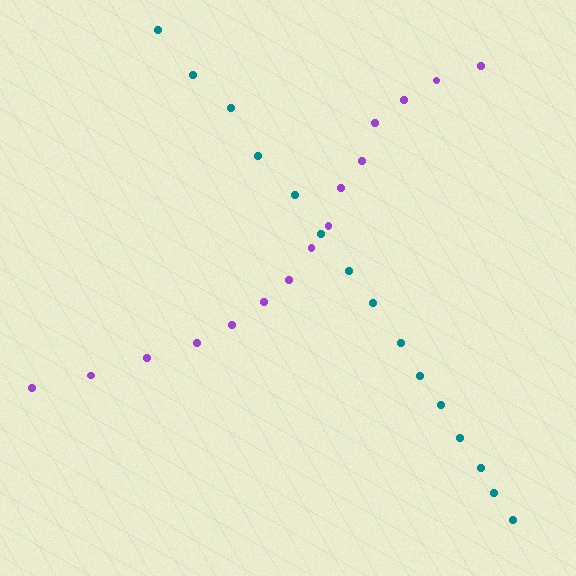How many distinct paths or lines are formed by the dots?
There are 2 distinct paths.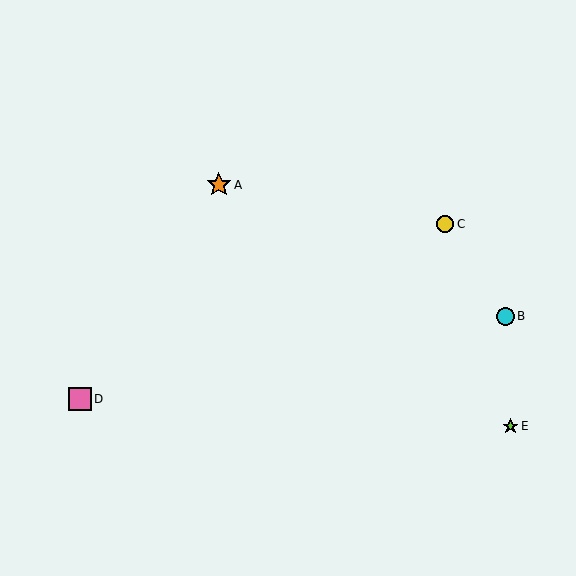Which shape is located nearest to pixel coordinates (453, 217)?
The yellow circle (labeled C) at (445, 224) is nearest to that location.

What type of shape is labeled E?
Shape E is a lime star.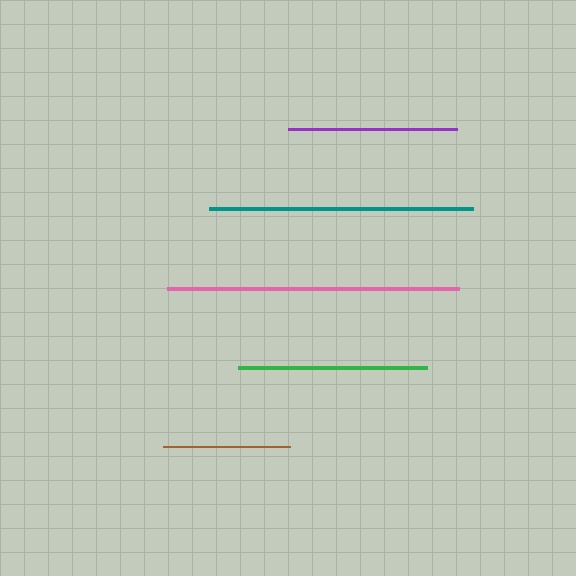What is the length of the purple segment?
The purple segment is approximately 169 pixels long.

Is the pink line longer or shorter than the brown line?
The pink line is longer than the brown line.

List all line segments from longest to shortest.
From longest to shortest: pink, teal, green, purple, brown.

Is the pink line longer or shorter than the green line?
The pink line is longer than the green line.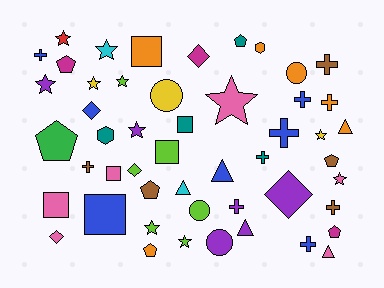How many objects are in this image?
There are 50 objects.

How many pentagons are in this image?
There are 7 pentagons.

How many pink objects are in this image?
There are 6 pink objects.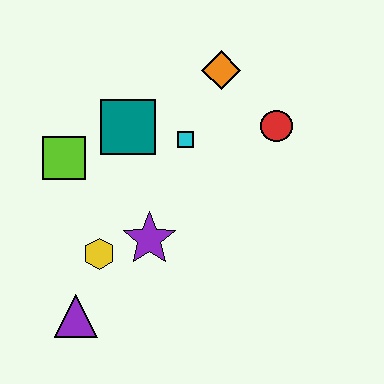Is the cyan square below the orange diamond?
Yes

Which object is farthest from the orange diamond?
The purple triangle is farthest from the orange diamond.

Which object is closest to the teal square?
The cyan square is closest to the teal square.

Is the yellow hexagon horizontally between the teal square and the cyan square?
No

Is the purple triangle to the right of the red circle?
No